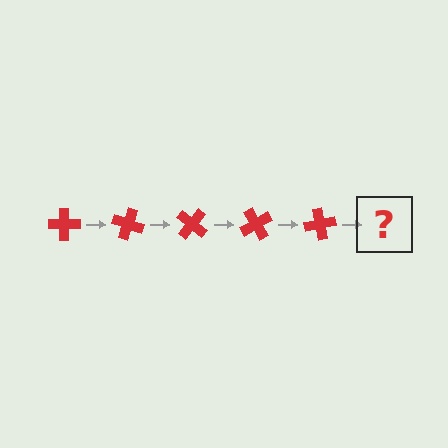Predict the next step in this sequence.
The next step is a red cross rotated 100 degrees.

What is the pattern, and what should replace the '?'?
The pattern is that the cross rotates 20 degrees each step. The '?' should be a red cross rotated 100 degrees.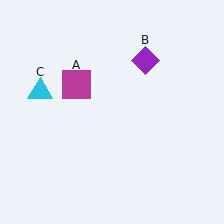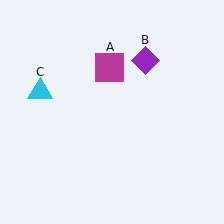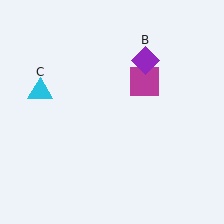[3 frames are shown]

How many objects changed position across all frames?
1 object changed position: magenta square (object A).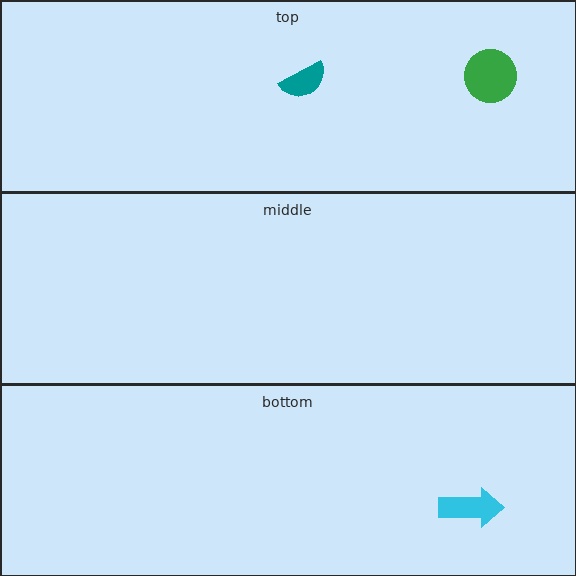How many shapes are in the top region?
2.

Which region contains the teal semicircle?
The top region.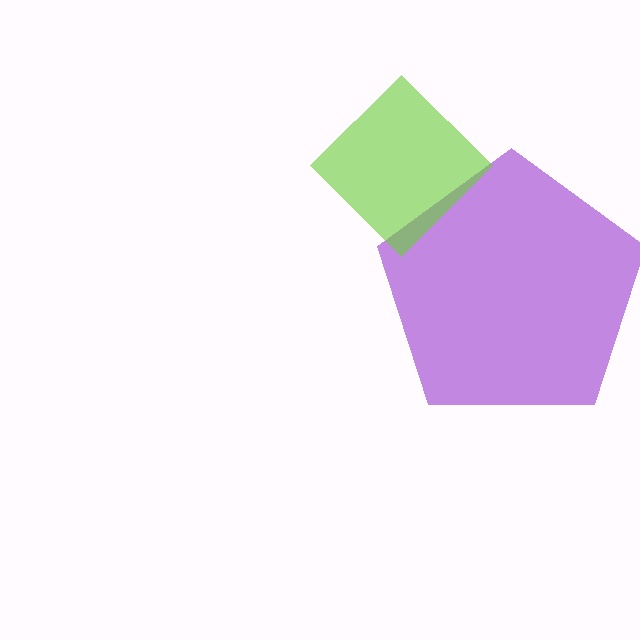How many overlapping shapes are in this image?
There are 2 overlapping shapes in the image.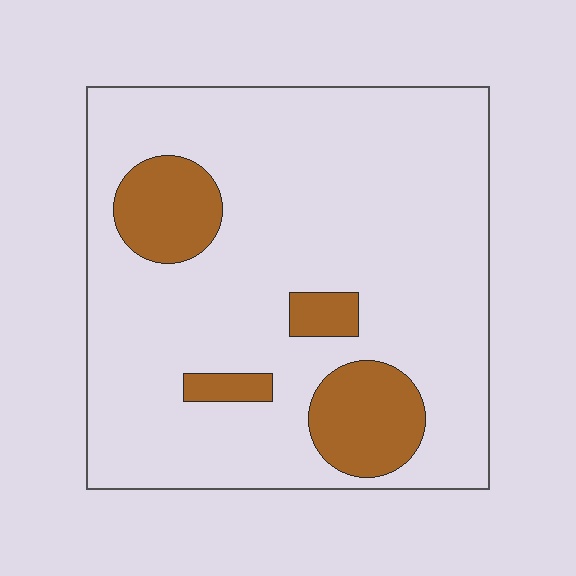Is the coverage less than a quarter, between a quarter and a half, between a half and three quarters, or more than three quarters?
Less than a quarter.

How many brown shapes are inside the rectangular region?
4.